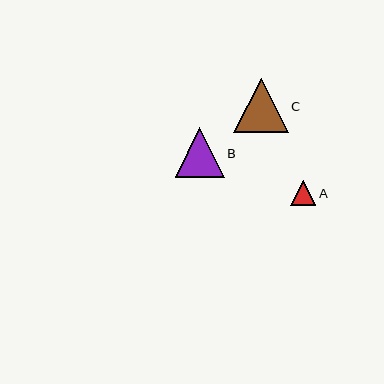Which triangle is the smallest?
Triangle A is the smallest with a size of approximately 25 pixels.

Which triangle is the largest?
Triangle C is the largest with a size of approximately 54 pixels.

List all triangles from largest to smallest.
From largest to smallest: C, B, A.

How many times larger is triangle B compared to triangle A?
Triangle B is approximately 2.0 times the size of triangle A.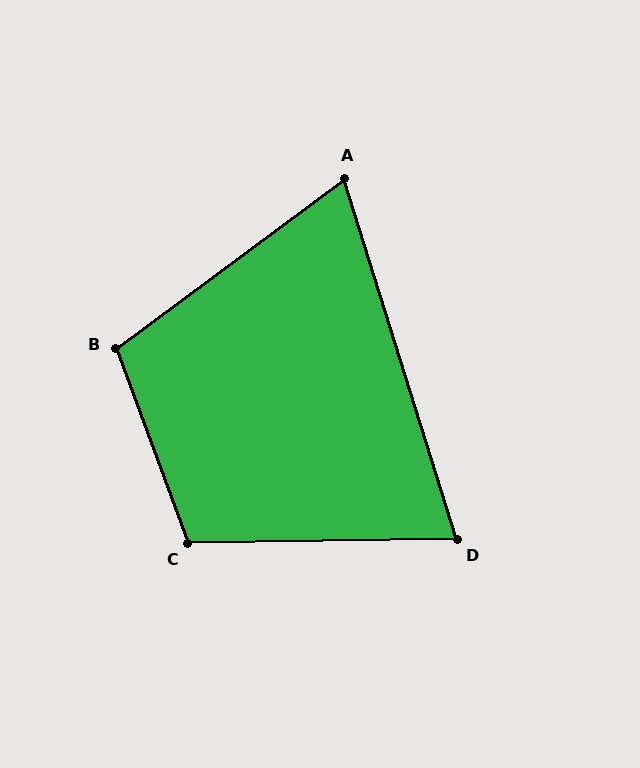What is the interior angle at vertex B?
Approximately 107 degrees (obtuse).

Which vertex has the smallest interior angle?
A, at approximately 71 degrees.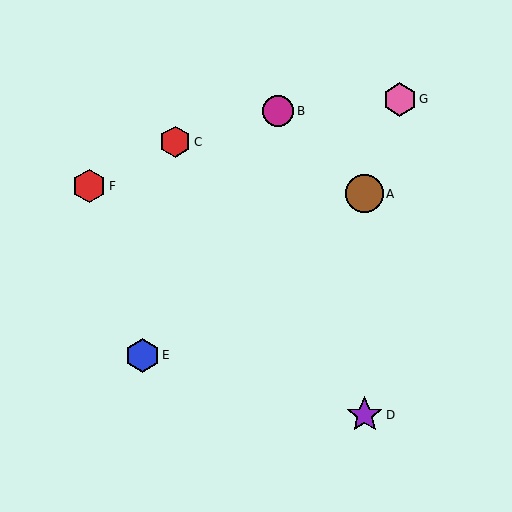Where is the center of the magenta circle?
The center of the magenta circle is at (278, 111).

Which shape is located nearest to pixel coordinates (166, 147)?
The red hexagon (labeled C) at (175, 142) is nearest to that location.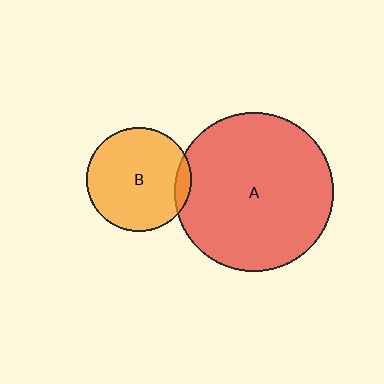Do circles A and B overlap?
Yes.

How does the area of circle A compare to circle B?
Approximately 2.3 times.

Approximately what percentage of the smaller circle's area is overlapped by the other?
Approximately 10%.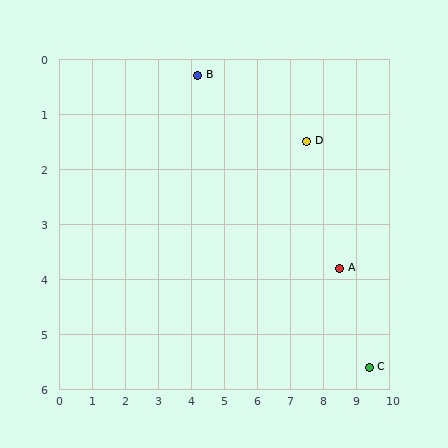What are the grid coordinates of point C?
Point C is at approximately (9.4, 5.6).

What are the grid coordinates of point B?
Point B is at approximately (4.2, 0.3).